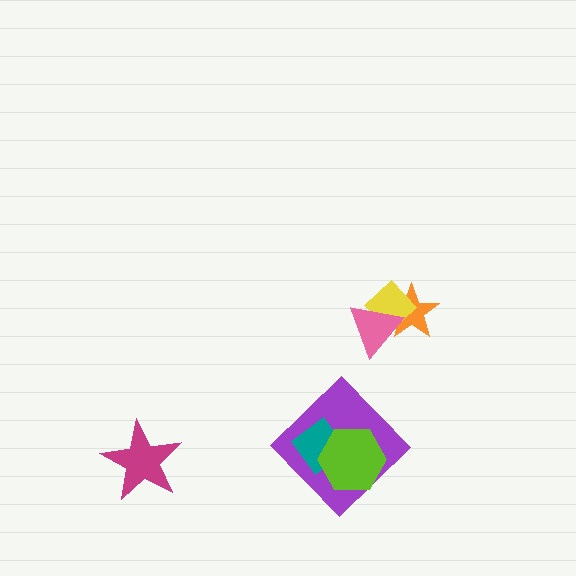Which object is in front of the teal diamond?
The lime hexagon is in front of the teal diamond.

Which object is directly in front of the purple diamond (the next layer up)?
The teal diamond is directly in front of the purple diamond.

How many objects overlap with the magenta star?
0 objects overlap with the magenta star.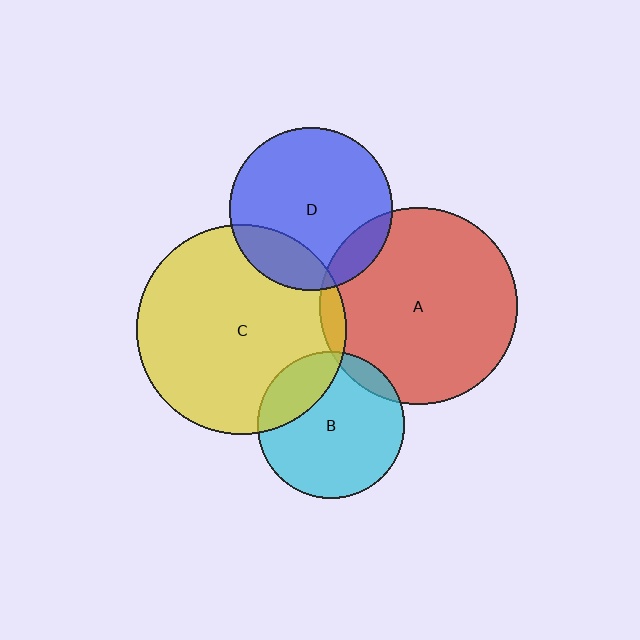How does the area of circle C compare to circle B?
Approximately 2.1 times.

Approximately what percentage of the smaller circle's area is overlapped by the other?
Approximately 10%.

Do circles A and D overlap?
Yes.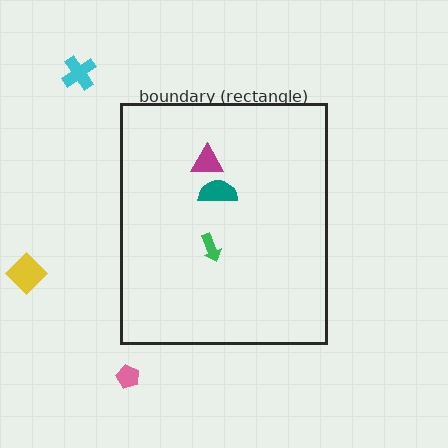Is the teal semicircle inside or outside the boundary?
Inside.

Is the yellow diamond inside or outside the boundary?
Outside.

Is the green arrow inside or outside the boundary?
Inside.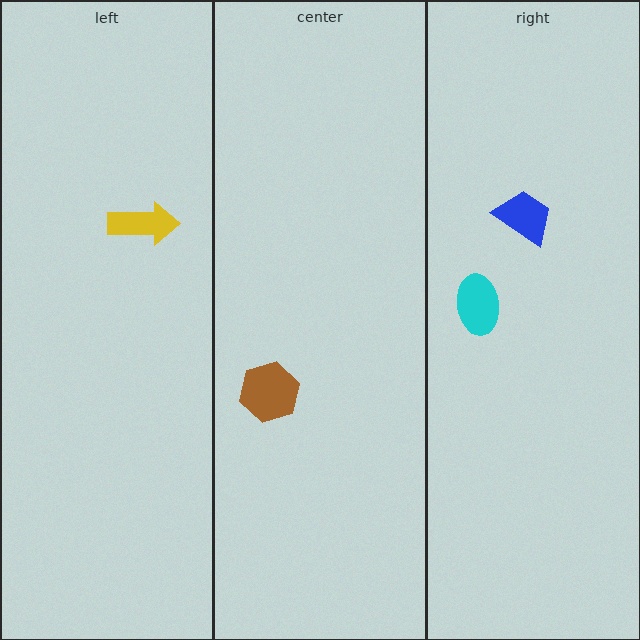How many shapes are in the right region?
2.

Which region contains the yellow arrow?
The left region.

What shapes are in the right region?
The cyan ellipse, the blue trapezoid.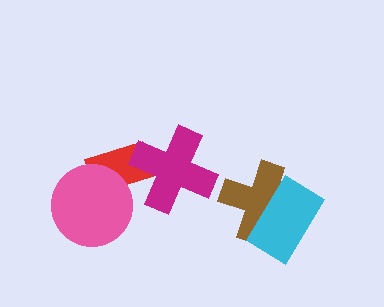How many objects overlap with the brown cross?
1 object overlaps with the brown cross.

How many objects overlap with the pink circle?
1 object overlaps with the pink circle.